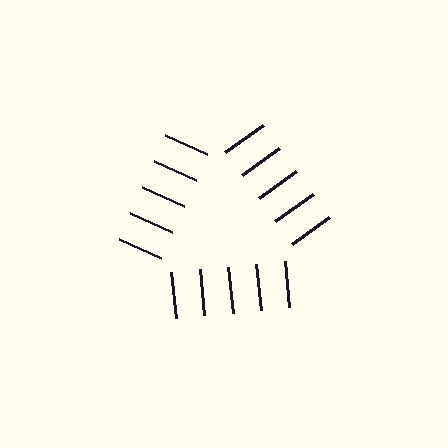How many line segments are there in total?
15 — 5 along each of the 3 edges.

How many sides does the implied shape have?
3 sides — the line-ends trace a triangle.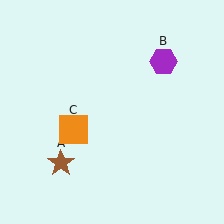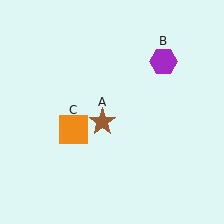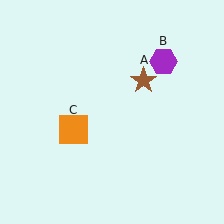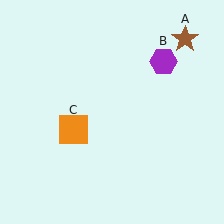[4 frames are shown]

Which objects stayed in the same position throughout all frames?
Purple hexagon (object B) and orange square (object C) remained stationary.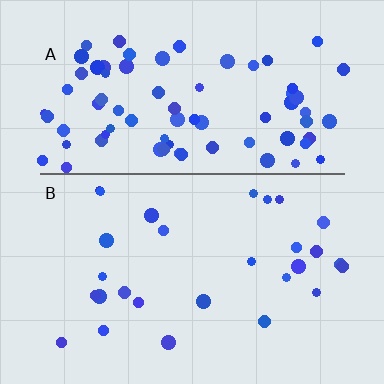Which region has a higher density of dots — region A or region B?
A (the top).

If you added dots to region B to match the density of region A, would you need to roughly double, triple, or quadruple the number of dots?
Approximately triple.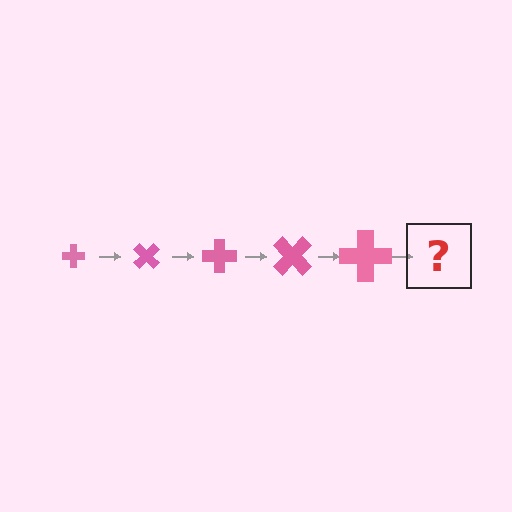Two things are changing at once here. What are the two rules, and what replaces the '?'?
The two rules are that the cross grows larger each step and it rotates 45 degrees each step. The '?' should be a cross, larger than the previous one and rotated 225 degrees from the start.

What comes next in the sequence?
The next element should be a cross, larger than the previous one and rotated 225 degrees from the start.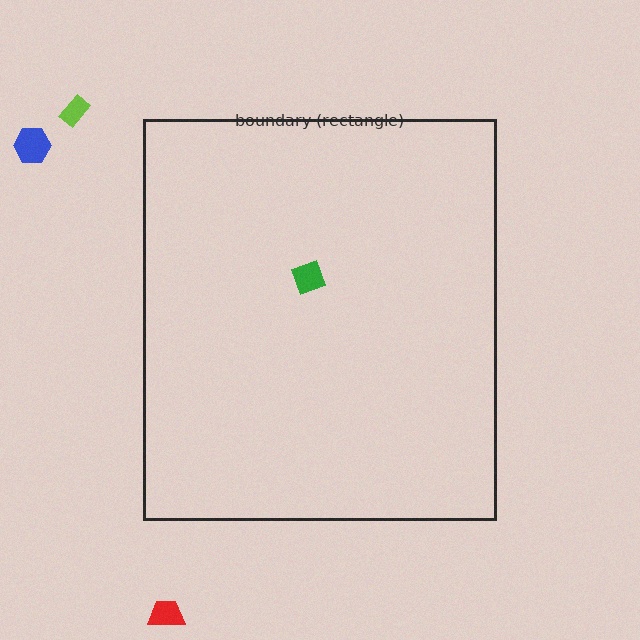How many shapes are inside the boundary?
1 inside, 3 outside.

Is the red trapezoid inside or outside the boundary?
Outside.